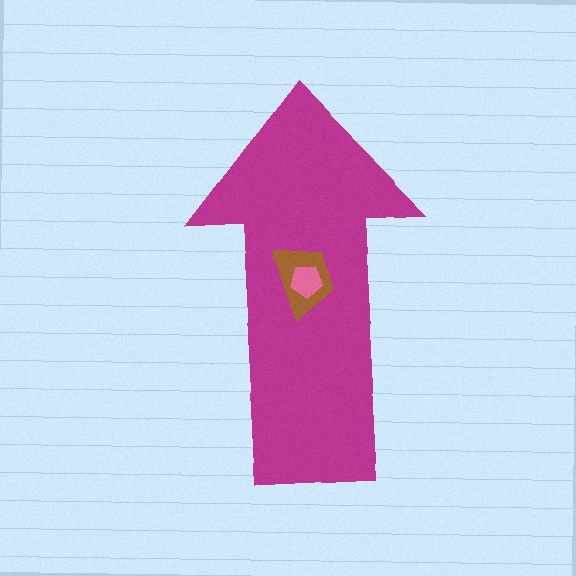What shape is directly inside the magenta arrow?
The brown trapezoid.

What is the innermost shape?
The pink pentagon.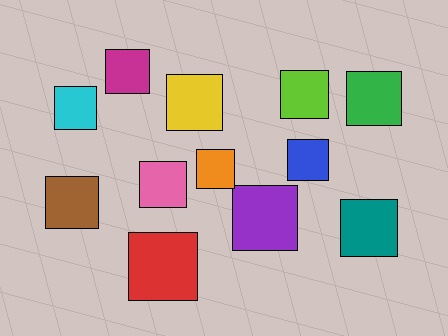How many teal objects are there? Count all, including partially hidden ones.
There is 1 teal object.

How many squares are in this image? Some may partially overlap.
There are 12 squares.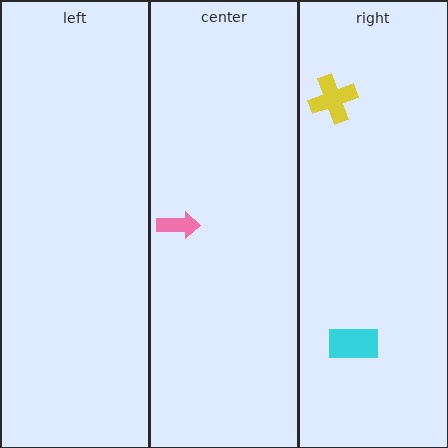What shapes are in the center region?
The pink arrow.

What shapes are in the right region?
The cyan rectangle, the yellow cross.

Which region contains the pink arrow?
The center region.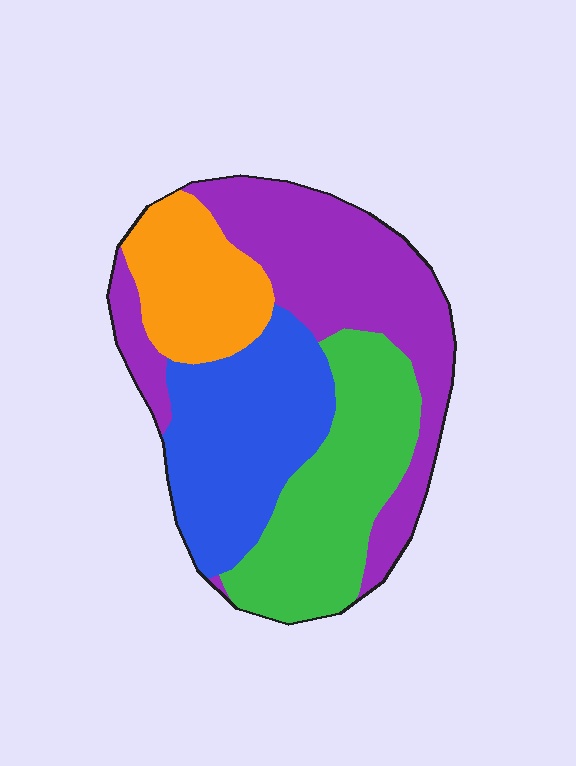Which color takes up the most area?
Purple, at roughly 35%.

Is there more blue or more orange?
Blue.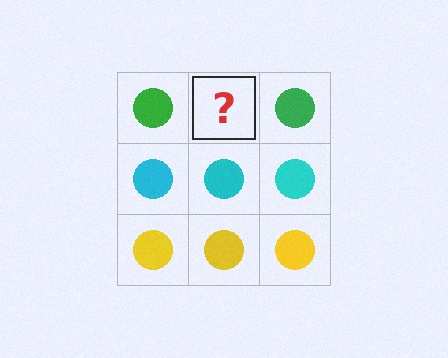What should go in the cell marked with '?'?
The missing cell should contain a green circle.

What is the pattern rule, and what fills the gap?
The rule is that each row has a consistent color. The gap should be filled with a green circle.